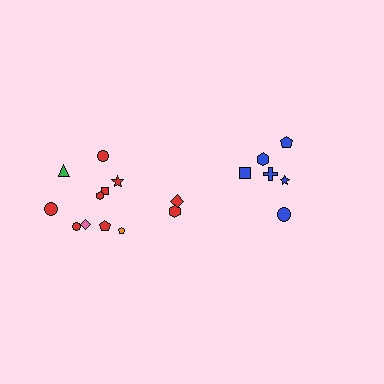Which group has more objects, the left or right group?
The left group.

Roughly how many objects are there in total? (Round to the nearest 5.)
Roughly 20 objects in total.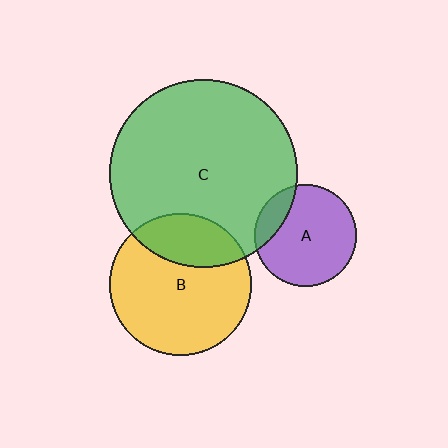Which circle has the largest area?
Circle C (green).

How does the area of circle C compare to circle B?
Approximately 1.7 times.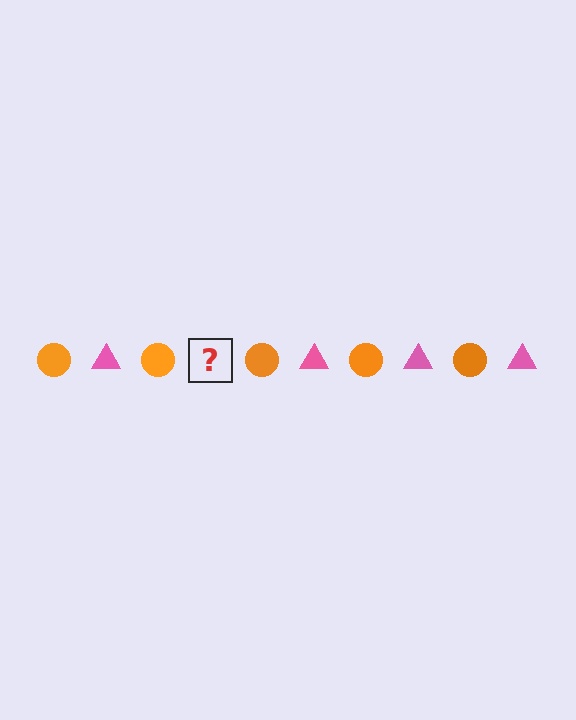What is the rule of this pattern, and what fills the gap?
The rule is that the pattern alternates between orange circle and pink triangle. The gap should be filled with a pink triangle.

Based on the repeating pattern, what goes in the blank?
The blank should be a pink triangle.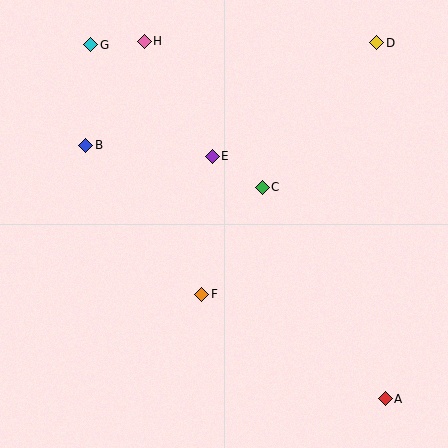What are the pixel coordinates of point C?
Point C is at (262, 187).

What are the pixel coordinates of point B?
Point B is at (86, 145).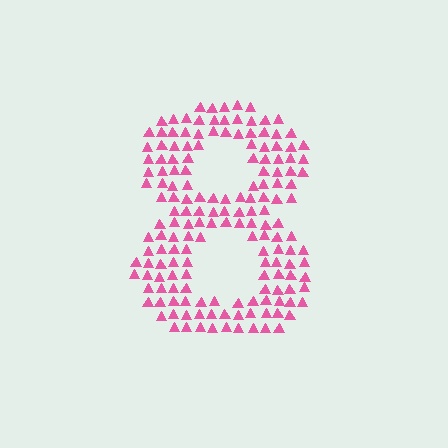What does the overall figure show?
The overall figure shows the digit 8.